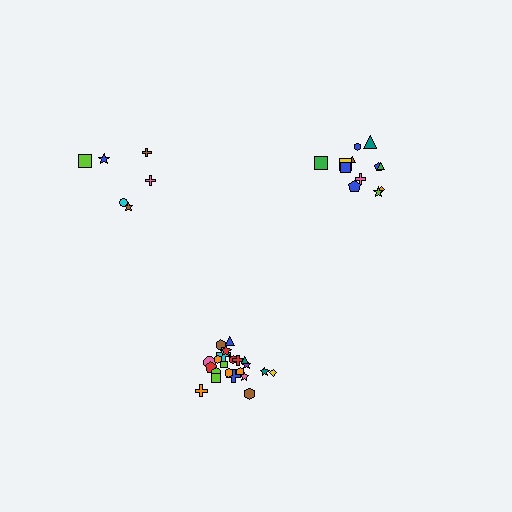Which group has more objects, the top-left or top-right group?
The top-right group.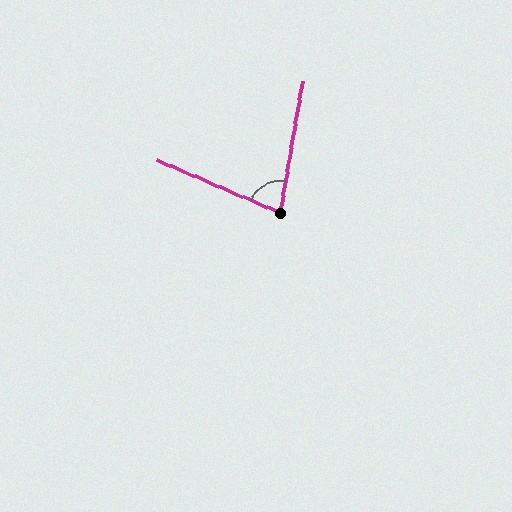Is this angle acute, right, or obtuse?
It is acute.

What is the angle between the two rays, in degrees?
Approximately 76 degrees.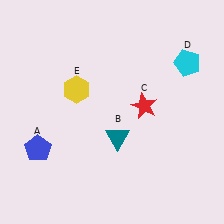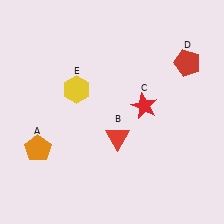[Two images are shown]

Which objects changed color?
A changed from blue to orange. B changed from teal to red. D changed from cyan to red.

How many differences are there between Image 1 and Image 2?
There are 3 differences between the two images.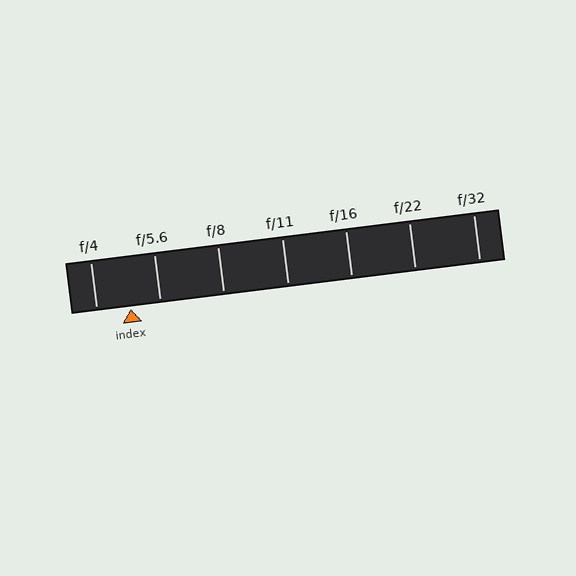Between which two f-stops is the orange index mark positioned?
The index mark is between f/4 and f/5.6.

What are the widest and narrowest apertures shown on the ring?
The widest aperture shown is f/4 and the narrowest is f/32.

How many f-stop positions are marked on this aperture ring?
There are 7 f-stop positions marked.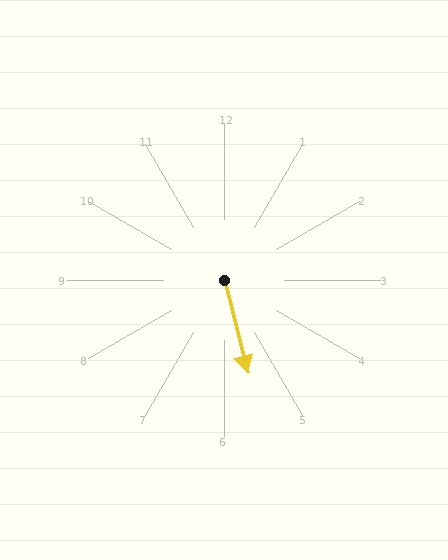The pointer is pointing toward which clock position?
Roughly 6 o'clock.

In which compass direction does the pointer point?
South.